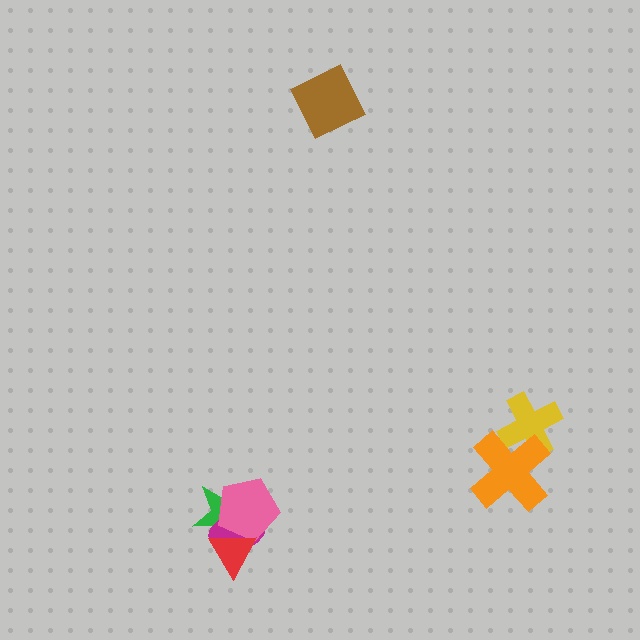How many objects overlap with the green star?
3 objects overlap with the green star.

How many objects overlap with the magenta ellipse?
3 objects overlap with the magenta ellipse.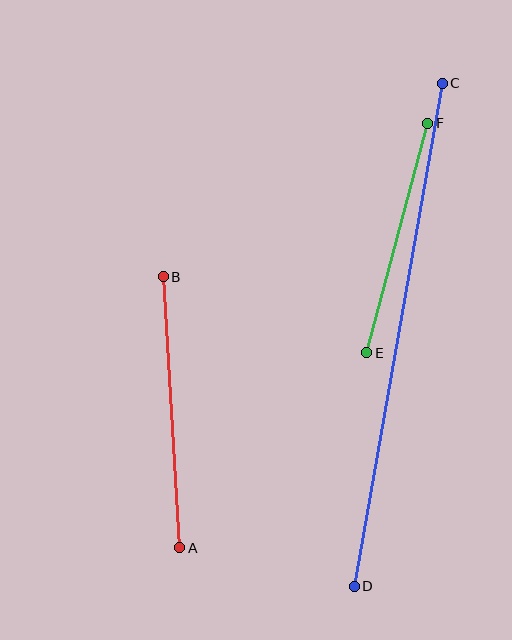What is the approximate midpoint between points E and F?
The midpoint is at approximately (397, 238) pixels.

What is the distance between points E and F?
The distance is approximately 237 pixels.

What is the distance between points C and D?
The distance is approximately 511 pixels.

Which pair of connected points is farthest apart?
Points C and D are farthest apart.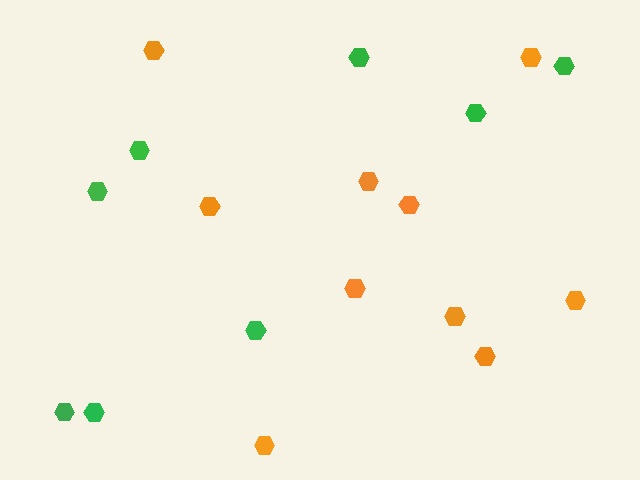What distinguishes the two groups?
There are 2 groups: one group of orange hexagons (10) and one group of green hexagons (8).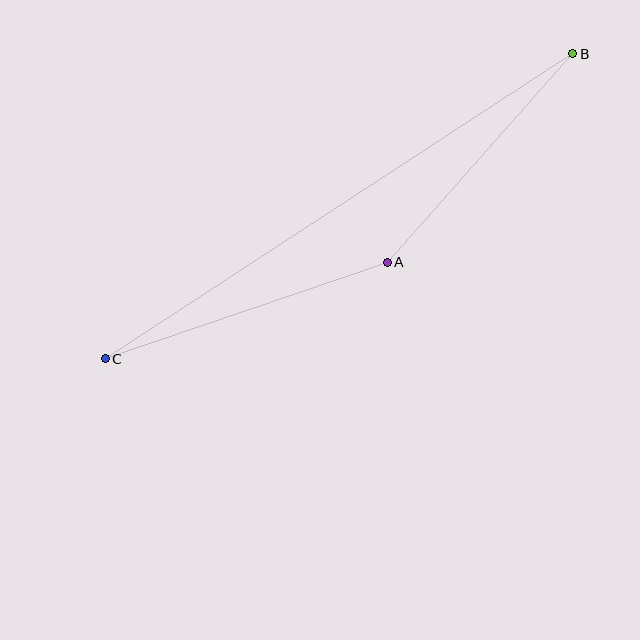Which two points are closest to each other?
Points A and B are closest to each other.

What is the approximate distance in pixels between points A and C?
The distance between A and C is approximately 298 pixels.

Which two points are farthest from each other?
Points B and C are farthest from each other.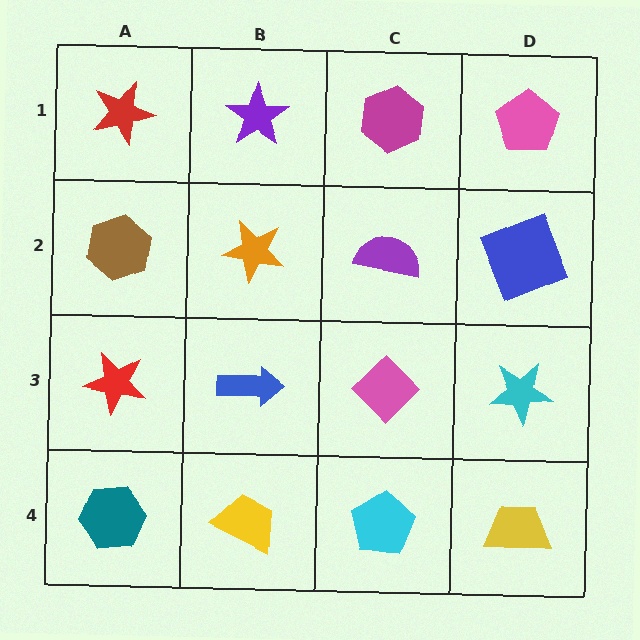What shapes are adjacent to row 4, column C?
A pink diamond (row 3, column C), a yellow trapezoid (row 4, column B), a yellow trapezoid (row 4, column D).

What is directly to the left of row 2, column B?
A brown hexagon.